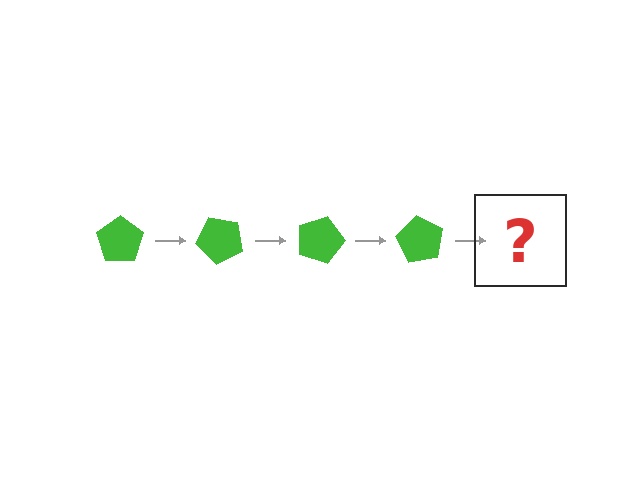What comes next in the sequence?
The next element should be a green pentagon rotated 180 degrees.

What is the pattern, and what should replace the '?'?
The pattern is that the pentagon rotates 45 degrees each step. The '?' should be a green pentagon rotated 180 degrees.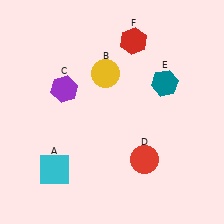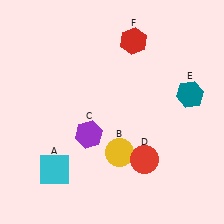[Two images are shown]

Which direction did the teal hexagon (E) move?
The teal hexagon (E) moved right.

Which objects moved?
The objects that moved are: the yellow circle (B), the purple hexagon (C), the teal hexagon (E).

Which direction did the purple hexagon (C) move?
The purple hexagon (C) moved down.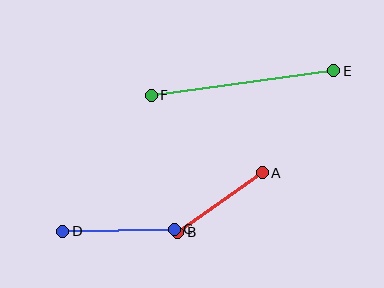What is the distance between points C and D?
The distance is approximately 111 pixels.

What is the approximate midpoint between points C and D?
The midpoint is at approximately (118, 230) pixels.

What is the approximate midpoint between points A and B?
The midpoint is at approximately (220, 203) pixels.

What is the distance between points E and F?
The distance is approximately 185 pixels.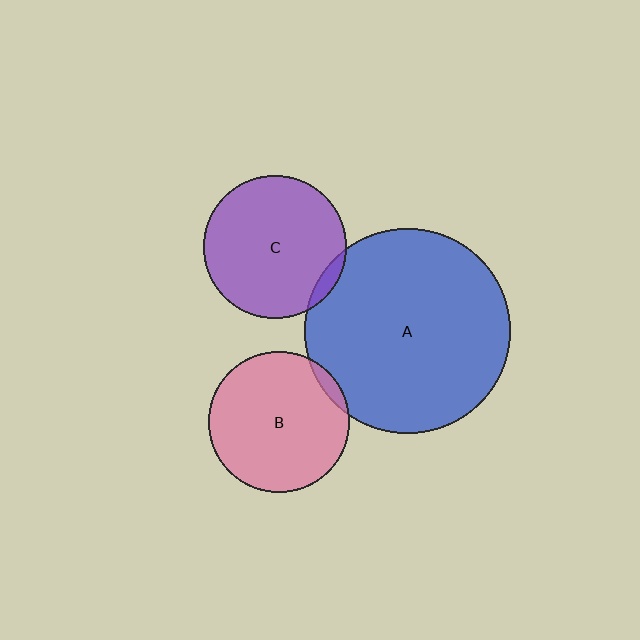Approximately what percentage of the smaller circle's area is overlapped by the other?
Approximately 5%.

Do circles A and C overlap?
Yes.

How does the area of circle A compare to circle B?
Approximately 2.1 times.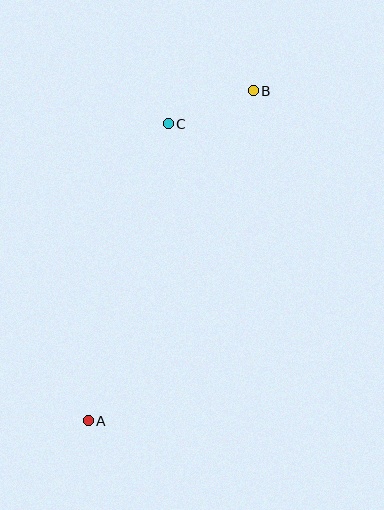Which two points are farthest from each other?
Points A and B are farthest from each other.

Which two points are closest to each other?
Points B and C are closest to each other.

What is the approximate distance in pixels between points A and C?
The distance between A and C is approximately 307 pixels.